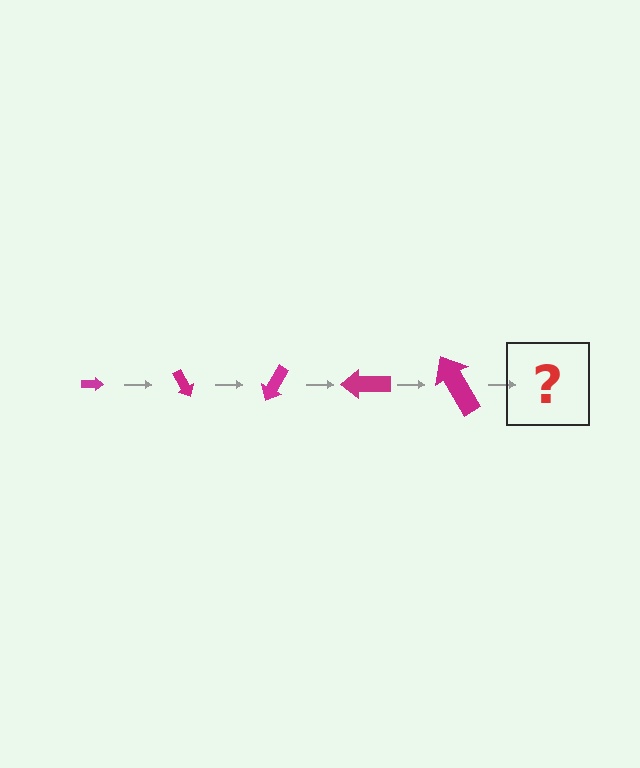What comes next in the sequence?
The next element should be an arrow, larger than the previous one and rotated 300 degrees from the start.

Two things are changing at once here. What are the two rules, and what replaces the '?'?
The two rules are that the arrow grows larger each step and it rotates 60 degrees each step. The '?' should be an arrow, larger than the previous one and rotated 300 degrees from the start.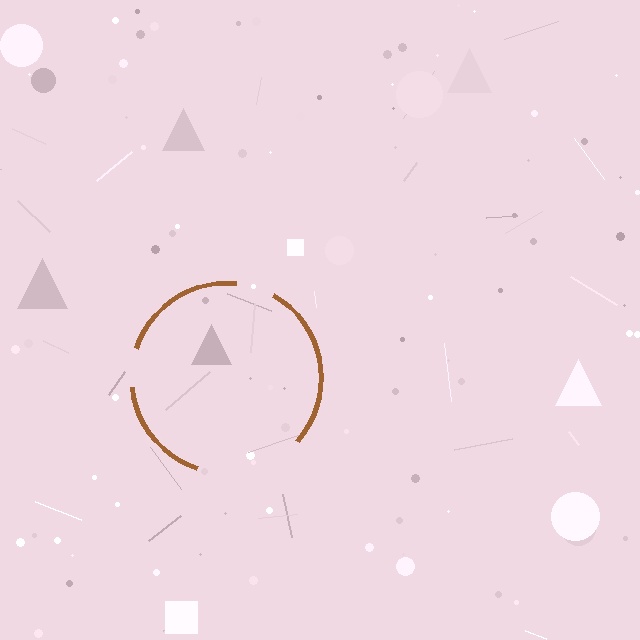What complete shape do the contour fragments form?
The contour fragments form a circle.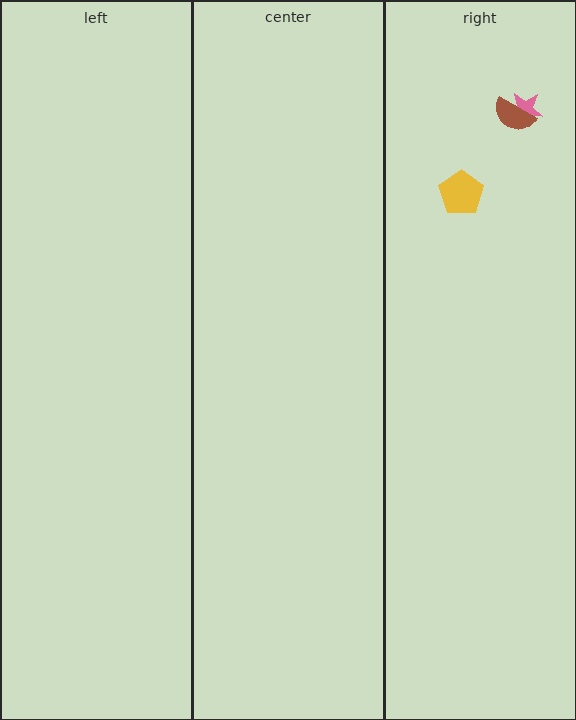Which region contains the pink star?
The right region.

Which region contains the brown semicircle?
The right region.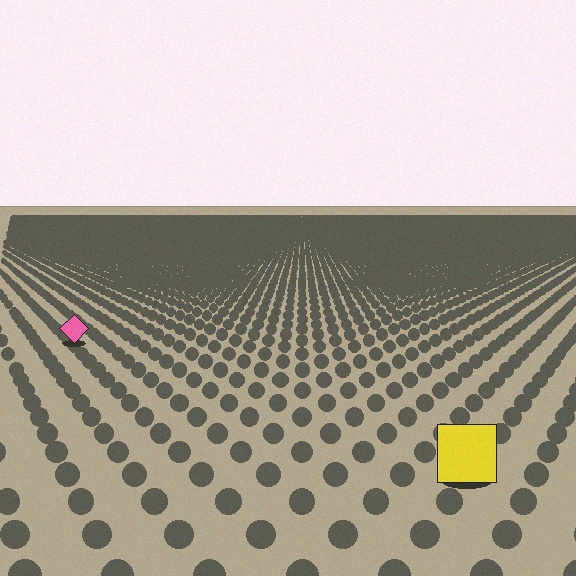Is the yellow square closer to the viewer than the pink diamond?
Yes. The yellow square is closer — you can tell from the texture gradient: the ground texture is coarser near it.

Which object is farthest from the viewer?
The pink diamond is farthest from the viewer. It appears smaller and the ground texture around it is denser.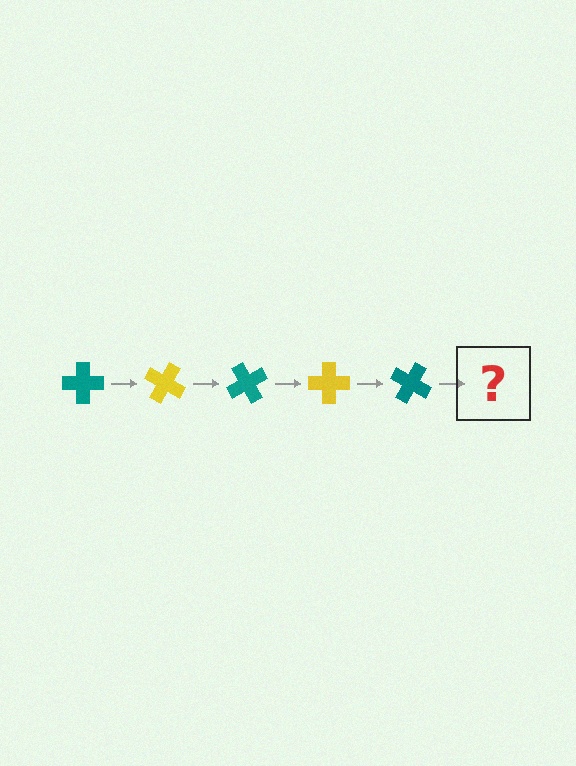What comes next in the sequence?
The next element should be a yellow cross, rotated 150 degrees from the start.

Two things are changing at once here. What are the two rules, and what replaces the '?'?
The two rules are that it rotates 30 degrees each step and the color cycles through teal and yellow. The '?' should be a yellow cross, rotated 150 degrees from the start.